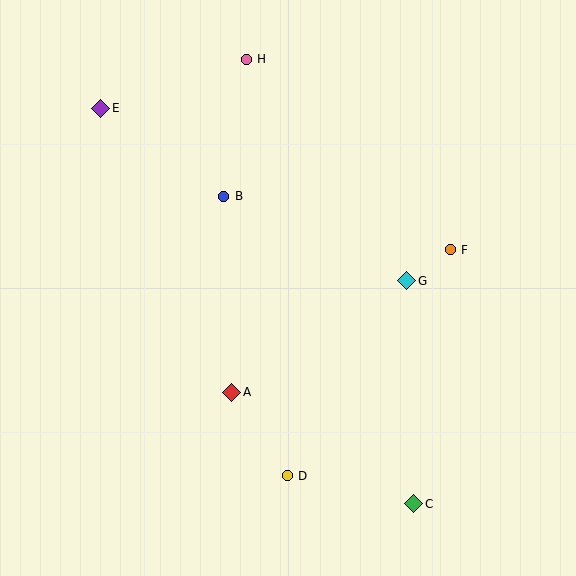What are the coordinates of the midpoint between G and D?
The midpoint between G and D is at (347, 378).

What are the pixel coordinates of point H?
Point H is at (246, 59).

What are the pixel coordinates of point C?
Point C is at (414, 504).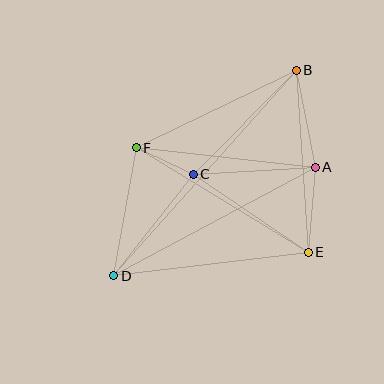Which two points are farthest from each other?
Points B and D are farthest from each other.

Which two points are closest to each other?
Points C and F are closest to each other.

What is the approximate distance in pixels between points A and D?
The distance between A and D is approximately 229 pixels.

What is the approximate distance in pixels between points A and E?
The distance between A and E is approximately 85 pixels.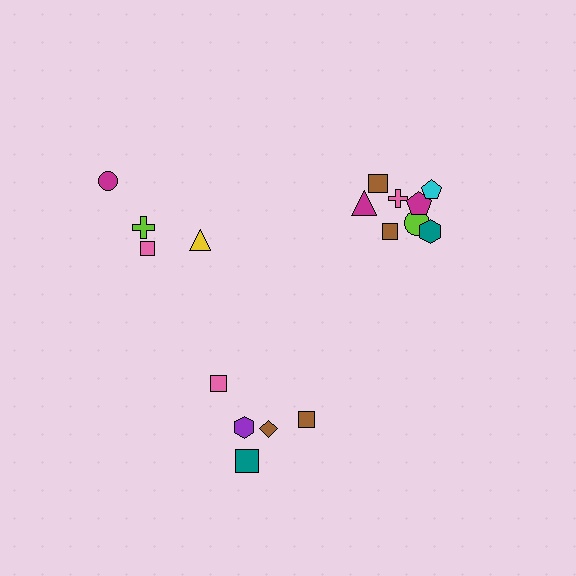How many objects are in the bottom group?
There are 5 objects.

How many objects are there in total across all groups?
There are 17 objects.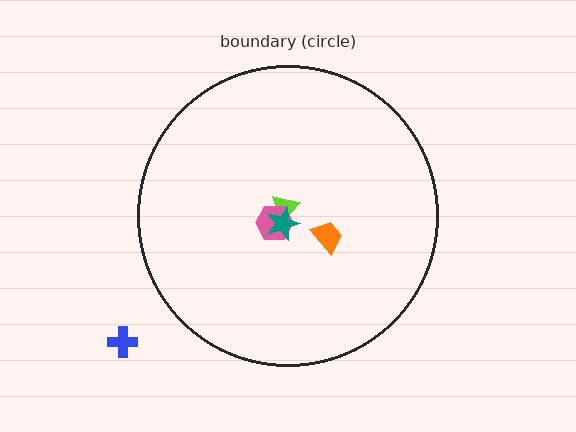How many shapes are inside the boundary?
4 inside, 1 outside.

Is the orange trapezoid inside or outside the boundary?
Inside.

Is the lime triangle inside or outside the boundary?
Inside.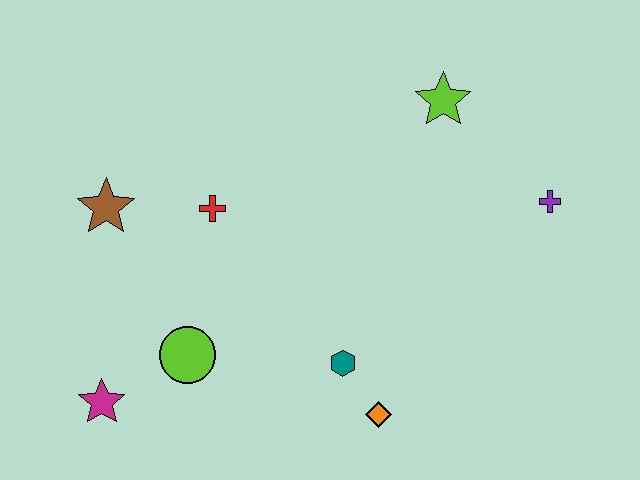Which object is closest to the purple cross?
The lime star is closest to the purple cross.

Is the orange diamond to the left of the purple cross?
Yes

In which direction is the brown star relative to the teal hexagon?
The brown star is to the left of the teal hexagon.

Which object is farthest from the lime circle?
The purple cross is farthest from the lime circle.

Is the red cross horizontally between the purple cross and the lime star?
No